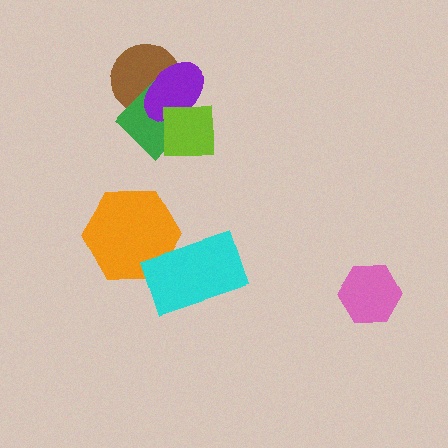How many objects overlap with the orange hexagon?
1 object overlaps with the orange hexagon.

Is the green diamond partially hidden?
Yes, it is partially covered by another shape.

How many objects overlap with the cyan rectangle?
1 object overlaps with the cyan rectangle.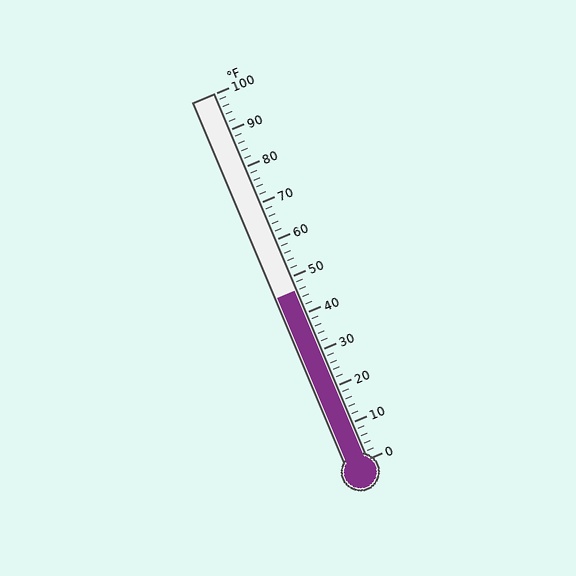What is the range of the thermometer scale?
The thermometer scale ranges from 0°F to 100°F.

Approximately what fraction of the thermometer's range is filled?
The thermometer is filled to approximately 45% of its range.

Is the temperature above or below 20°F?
The temperature is above 20°F.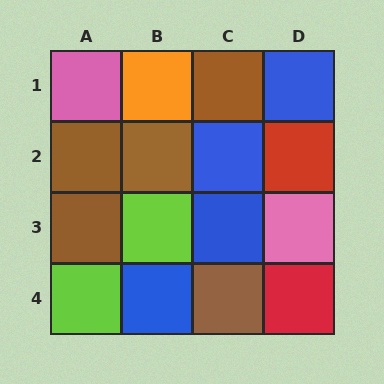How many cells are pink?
2 cells are pink.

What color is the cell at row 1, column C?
Brown.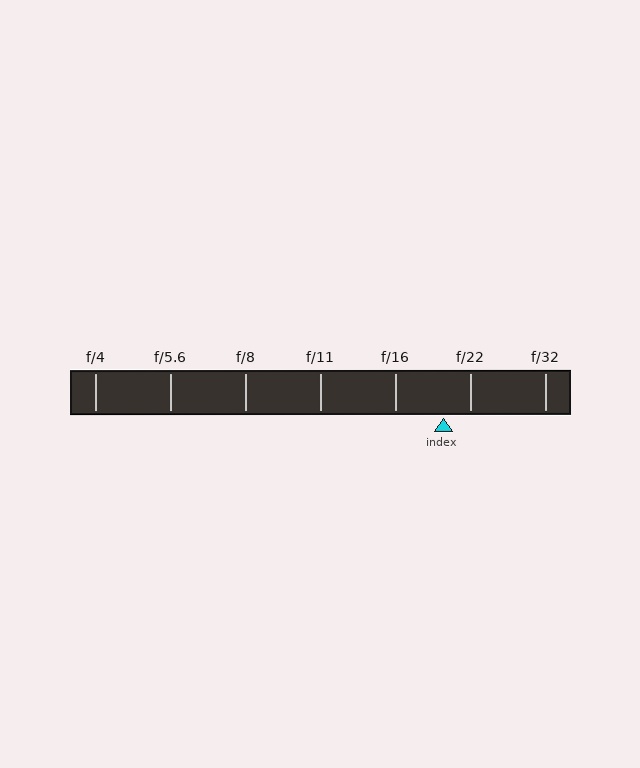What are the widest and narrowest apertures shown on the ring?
The widest aperture shown is f/4 and the narrowest is f/32.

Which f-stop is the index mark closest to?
The index mark is closest to f/22.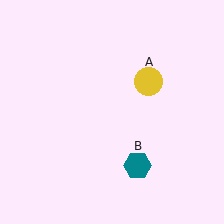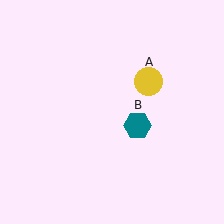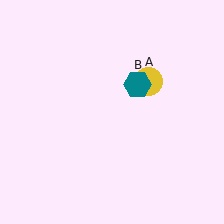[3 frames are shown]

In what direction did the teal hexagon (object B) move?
The teal hexagon (object B) moved up.